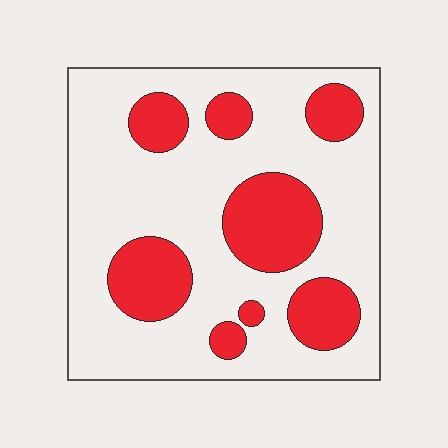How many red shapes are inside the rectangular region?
8.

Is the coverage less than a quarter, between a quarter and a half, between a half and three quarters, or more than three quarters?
Between a quarter and a half.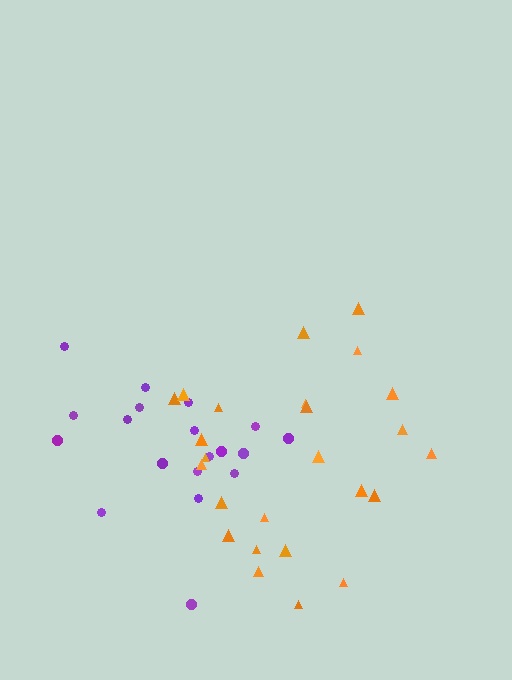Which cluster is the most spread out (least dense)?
Purple.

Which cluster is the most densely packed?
Orange.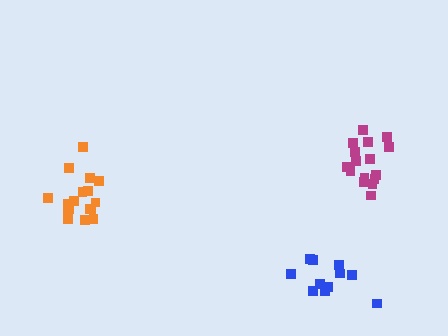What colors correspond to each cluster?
The clusters are colored: orange, blue, magenta.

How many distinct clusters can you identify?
There are 3 distinct clusters.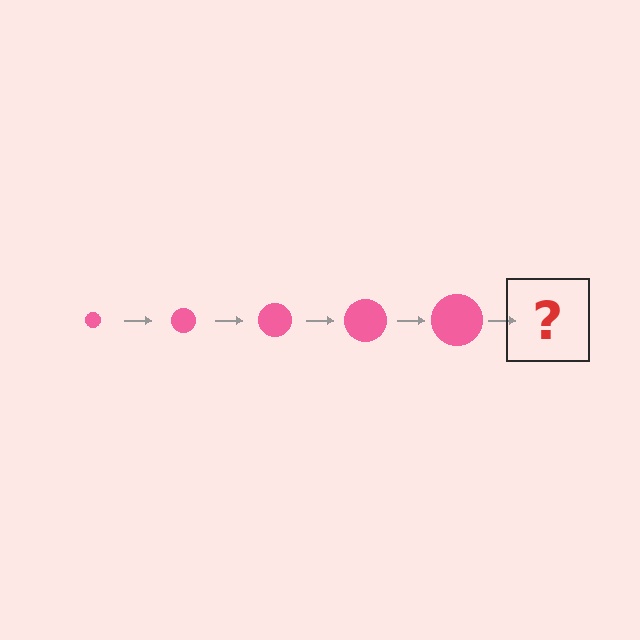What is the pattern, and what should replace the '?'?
The pattern is that the circle gets progressively larger each step. The '?' should be a pink circle, larger than the previous one.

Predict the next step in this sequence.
The next step is a pink circle, larger than the previous one.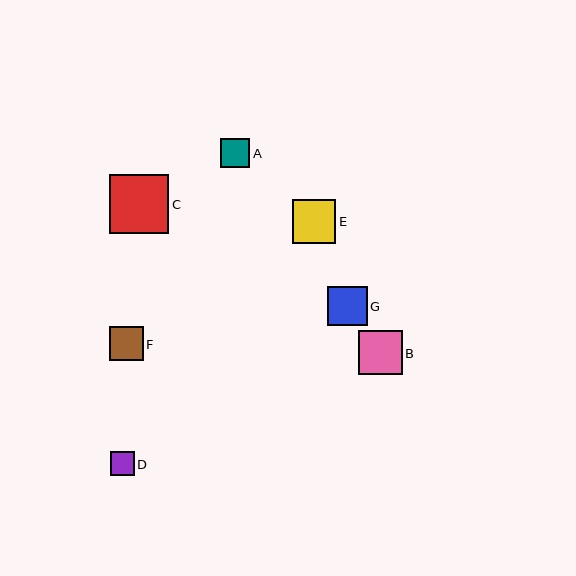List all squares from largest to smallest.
From largest to smallest: C, B, E, G, F, A, D.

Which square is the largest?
Square C is the largest with a size of approximately 59 pixels.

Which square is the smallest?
Square D is the smallest with a size of approximately 24 pixels.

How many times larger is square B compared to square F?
Square B is approximately 1.3 times the size of square F.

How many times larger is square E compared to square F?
Square E is approximately 1.3 times the size of square F.